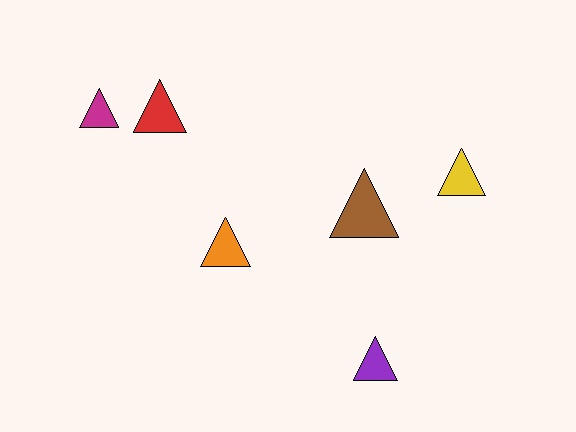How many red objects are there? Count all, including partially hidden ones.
There is 1 red object.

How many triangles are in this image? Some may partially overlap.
There are 6 triangles.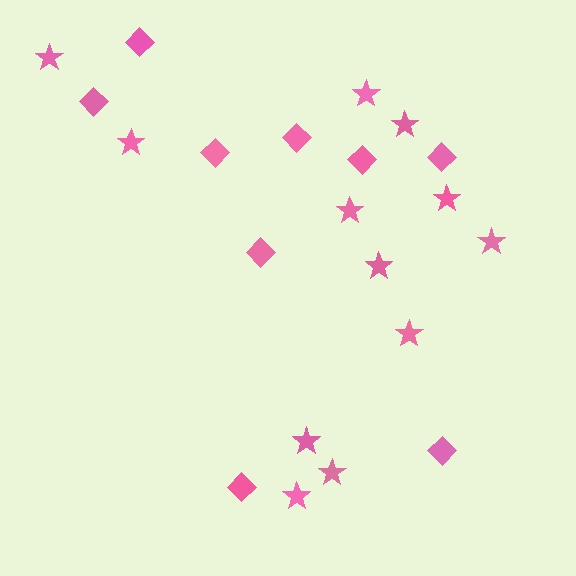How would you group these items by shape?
There are 2 groups: one group of diamonds (9) and one group of stars (12).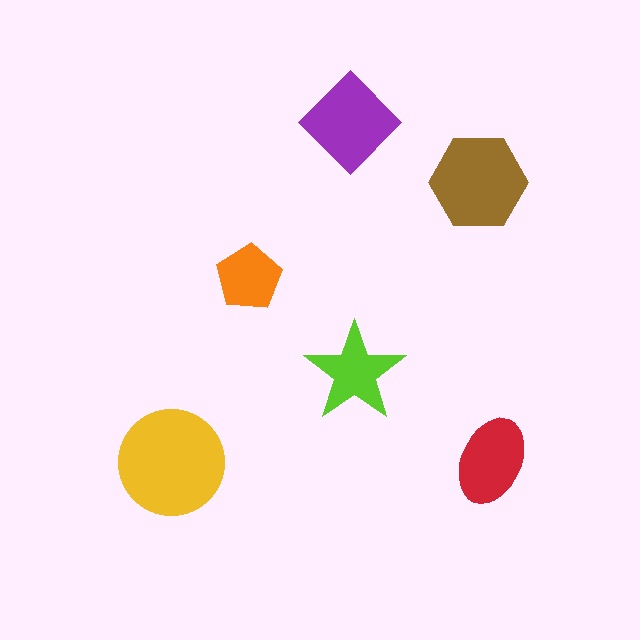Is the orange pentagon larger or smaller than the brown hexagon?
Smaller.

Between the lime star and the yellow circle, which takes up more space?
The yellow circle.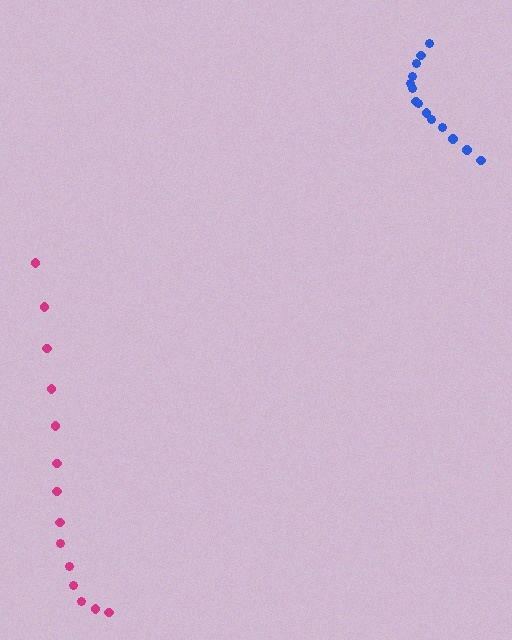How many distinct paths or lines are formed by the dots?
There are 2 distinct paths.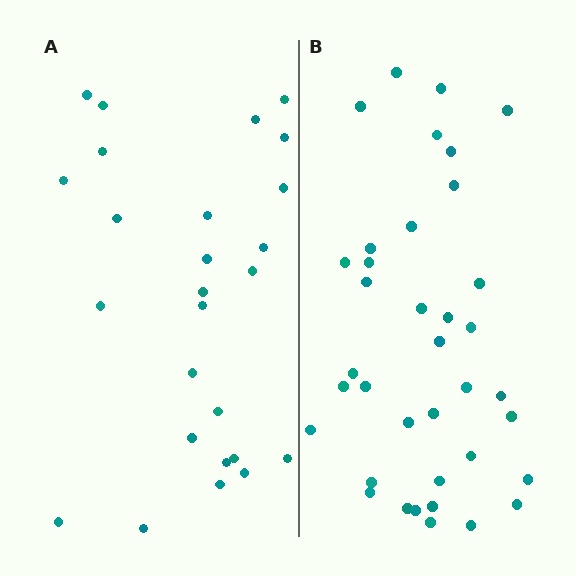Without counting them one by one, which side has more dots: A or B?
Region B (the right region) has more dots.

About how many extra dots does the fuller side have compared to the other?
Region B has roughly 12 or so more dots than region A.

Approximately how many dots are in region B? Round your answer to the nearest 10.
About 40 dots. (The exact count is 37, which rounds to 40.)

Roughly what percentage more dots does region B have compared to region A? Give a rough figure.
About 40% more.